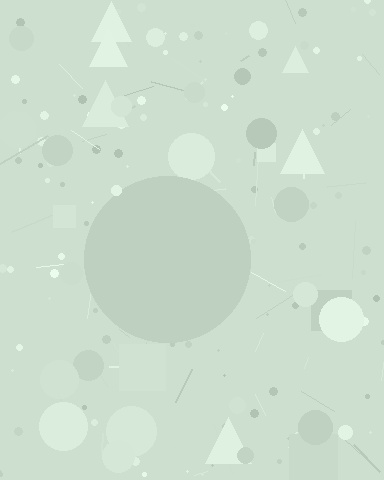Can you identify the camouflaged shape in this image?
The camouflaged shape is a circle.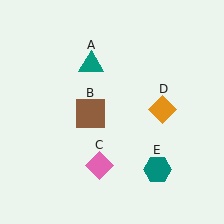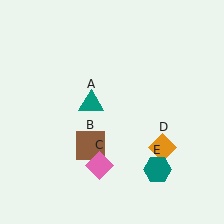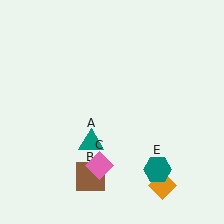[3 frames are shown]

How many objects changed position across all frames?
3 objects changed position: teal triangle (object A), brown square (object B), orange diamond (object D).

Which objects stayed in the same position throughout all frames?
Pink diamond (object C) and teal hexagon (object E) remained stationary.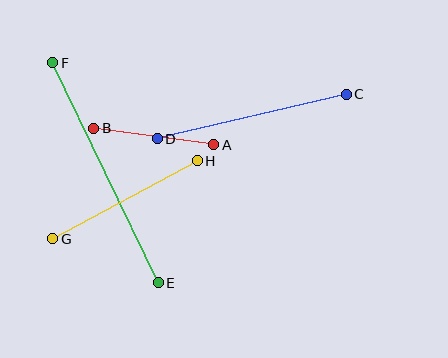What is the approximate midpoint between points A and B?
The midpoint is at approximately (154, 136) pixels.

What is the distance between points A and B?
The distance is approximately 121 pixels.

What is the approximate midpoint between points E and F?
The midpoint is at approximately (106, 173) pixels.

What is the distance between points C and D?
The distance is approximately 194 pixels.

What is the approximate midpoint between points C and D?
The midpoint is at approximately (252, 116) pixels.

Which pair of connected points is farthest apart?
Points E and F are farthest apart.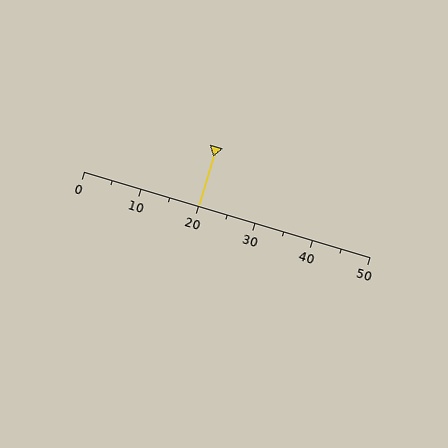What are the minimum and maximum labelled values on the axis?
The axis runs from 0 to 50.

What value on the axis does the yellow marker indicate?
The marker indicates approximately 20.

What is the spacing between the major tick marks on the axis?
The major ticks are spaced 10 apart.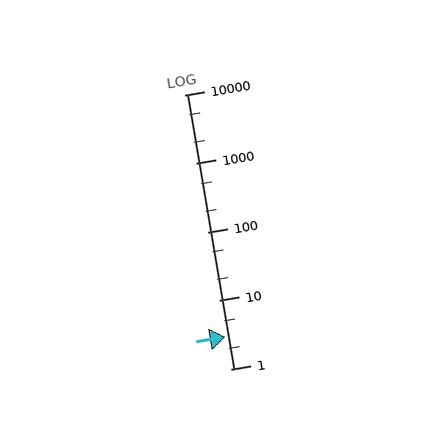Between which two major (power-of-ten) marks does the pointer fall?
The pointer is between 1 and 10.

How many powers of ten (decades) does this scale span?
The scale spans 4 decades, from 1 to 10000.